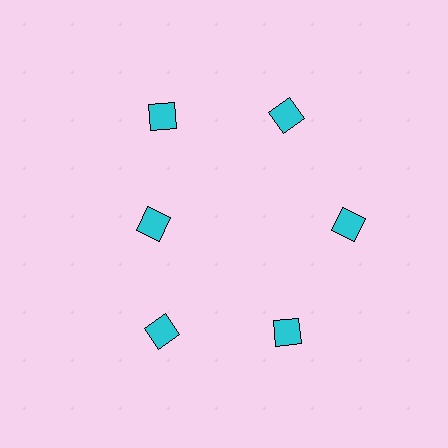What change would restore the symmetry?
The symmetry would be restored by moving it outward, back onto the ring so that all 6 diamonds sit at equal angles and equal distance from the center.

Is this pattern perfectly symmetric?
No. The 6 cyan diamonds are arranged in a ring, but one element near the 9 o'clock position is pulled inward toward the center, breaking the 6-fold rotational symmetry.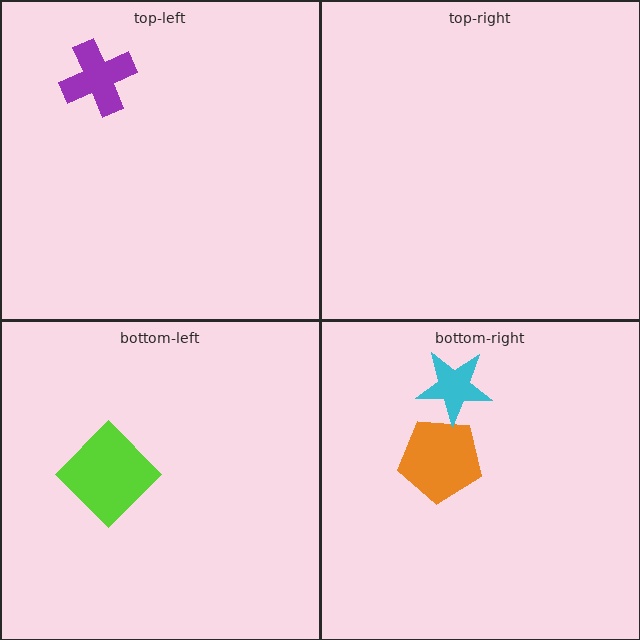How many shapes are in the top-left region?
1.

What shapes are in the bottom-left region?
The lime diamond.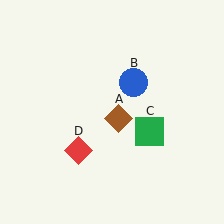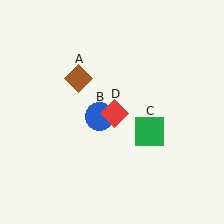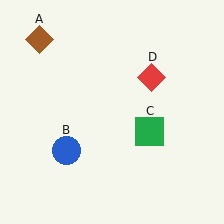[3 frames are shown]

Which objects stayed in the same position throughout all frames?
Green square (object C) remained stationary.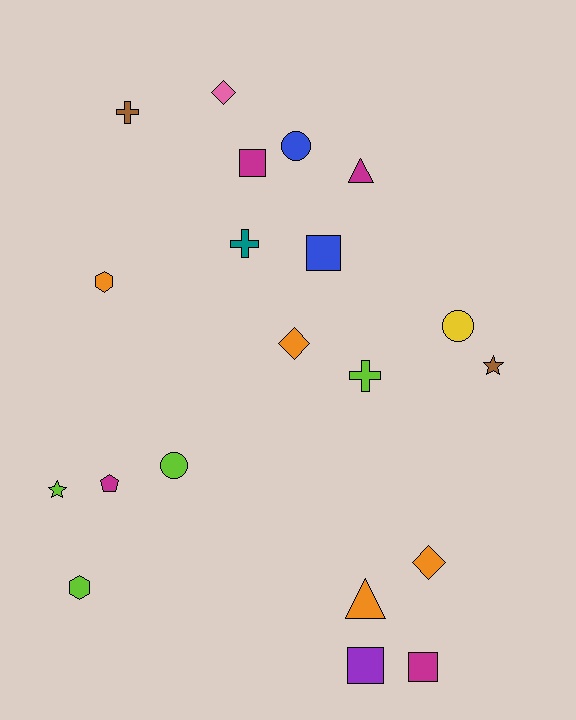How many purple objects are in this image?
There is 1 purple object.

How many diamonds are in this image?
There are 3 diamonds.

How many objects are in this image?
There are 20 objects.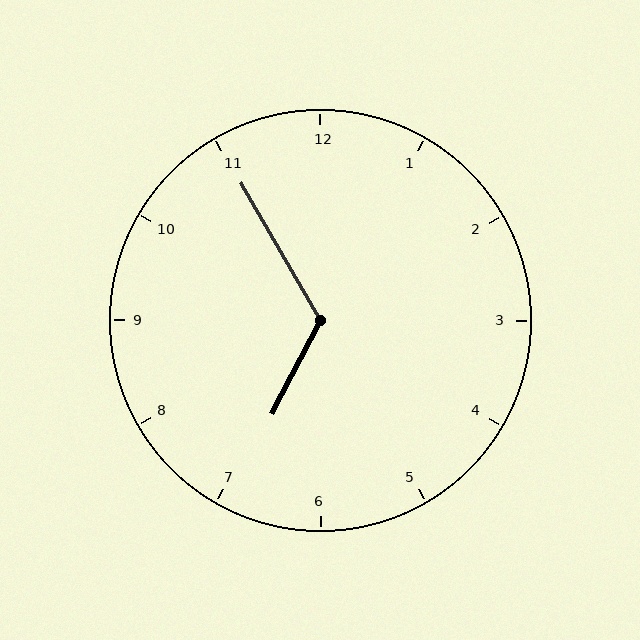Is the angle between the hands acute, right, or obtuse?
It is obtuse.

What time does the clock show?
6:55.